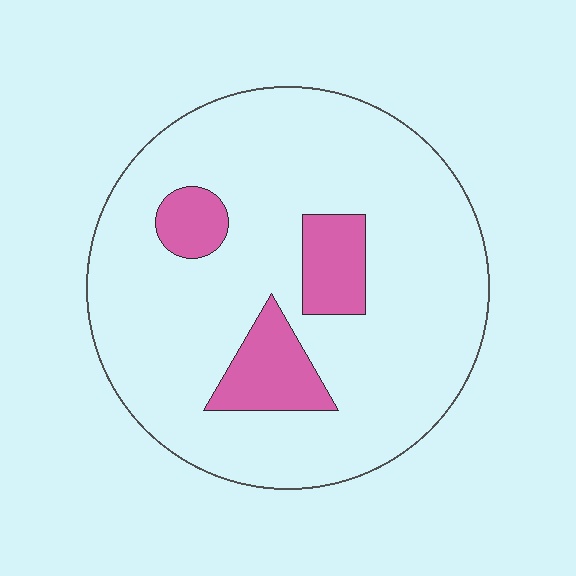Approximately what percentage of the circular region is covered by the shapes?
Approximately 15%.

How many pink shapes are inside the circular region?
3.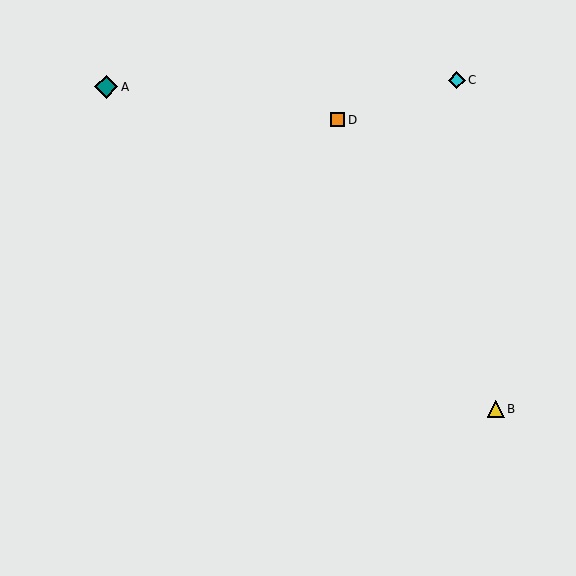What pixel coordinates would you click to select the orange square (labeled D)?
Click at (337, 120) to select the orange square D.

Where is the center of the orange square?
The center of the orange square is at (337, 120).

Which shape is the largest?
The teal diamond (labeled A) is the largest.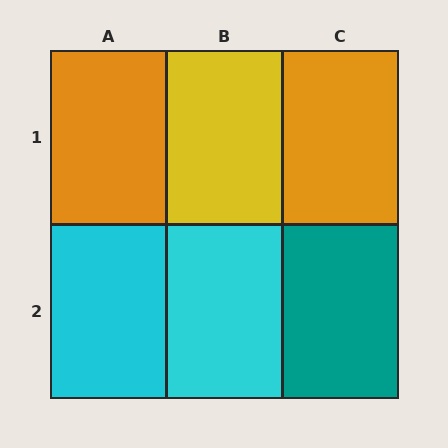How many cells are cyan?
2 cells are cyan.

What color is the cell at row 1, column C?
Orange.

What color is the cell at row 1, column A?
Orange.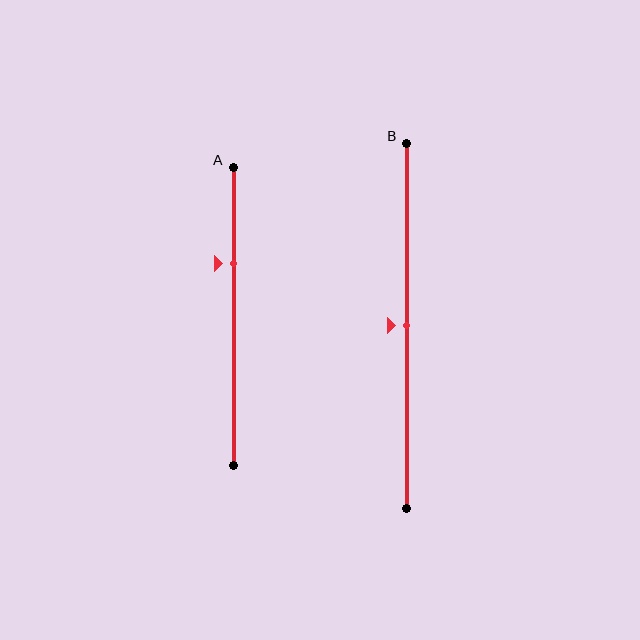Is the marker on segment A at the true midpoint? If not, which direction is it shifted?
No, the marker on segment A is shifted upward by about 18% of the segment length.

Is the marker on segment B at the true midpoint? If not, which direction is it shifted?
Yes, the marker on segment B is at the true midpoint.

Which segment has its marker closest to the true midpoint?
Segment B has its marker closest to the true midpoint.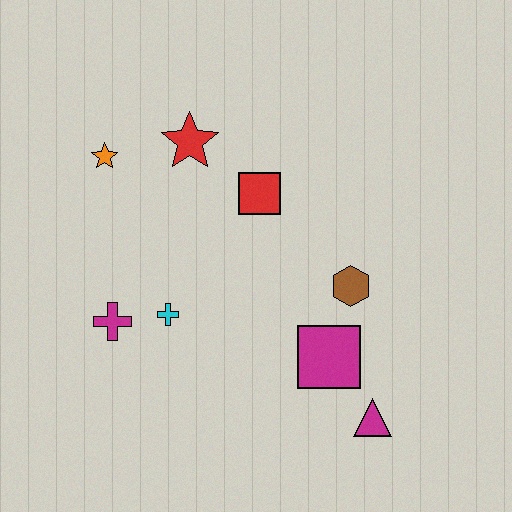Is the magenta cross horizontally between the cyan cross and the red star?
No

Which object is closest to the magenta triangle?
The magenta square is closest to the magenta triangle.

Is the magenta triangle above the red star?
No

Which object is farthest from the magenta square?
The orange star is farthest from the magenta square.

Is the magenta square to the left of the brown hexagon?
Yes